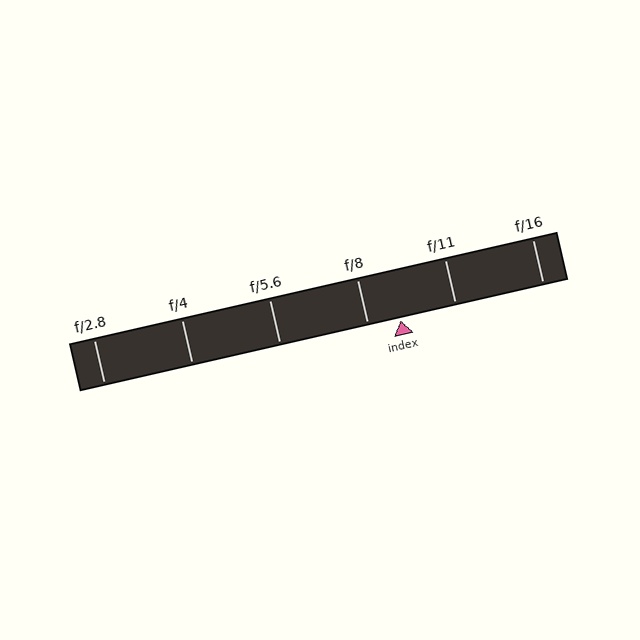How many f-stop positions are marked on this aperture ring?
There are 6 f-stop positions marked.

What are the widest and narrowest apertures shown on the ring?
The widest aperture shown is f/2.8 and the narrowest is f/16.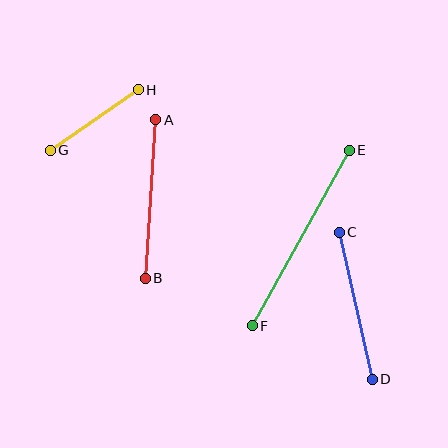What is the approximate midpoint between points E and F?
The midpoint is at approximately (301, 238) pixels.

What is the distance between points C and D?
The distance is approximately 150 pixels.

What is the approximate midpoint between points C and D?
The midpoint is at approximately (356, 306) pixels.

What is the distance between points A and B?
The distance is approximately 159 pixels.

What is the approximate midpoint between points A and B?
The midpoint is at approximately (151, 199) pixels.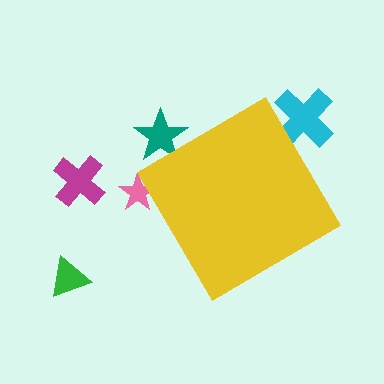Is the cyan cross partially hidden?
Yes, the cyan cross is partially hidden behind the yellow diamond.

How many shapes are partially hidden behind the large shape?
3 shapes are partially hidden.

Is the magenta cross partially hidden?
No, the magenta cross is fully visible.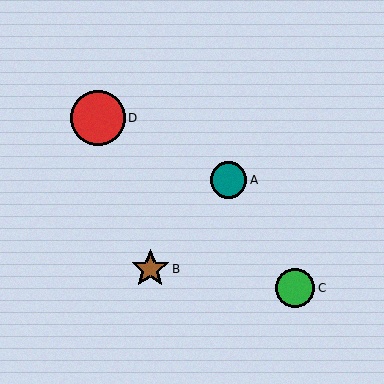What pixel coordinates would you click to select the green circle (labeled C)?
Click at (295, 288) to select the green circle C.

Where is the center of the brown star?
The center of the brown star is at (150, 269).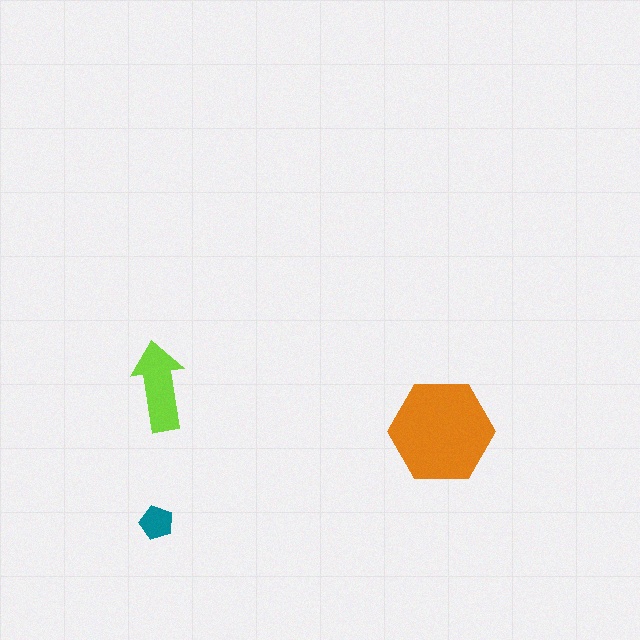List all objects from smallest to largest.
The teal pentagon, the lime arrow, the orange hexagon.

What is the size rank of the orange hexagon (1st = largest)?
1st.